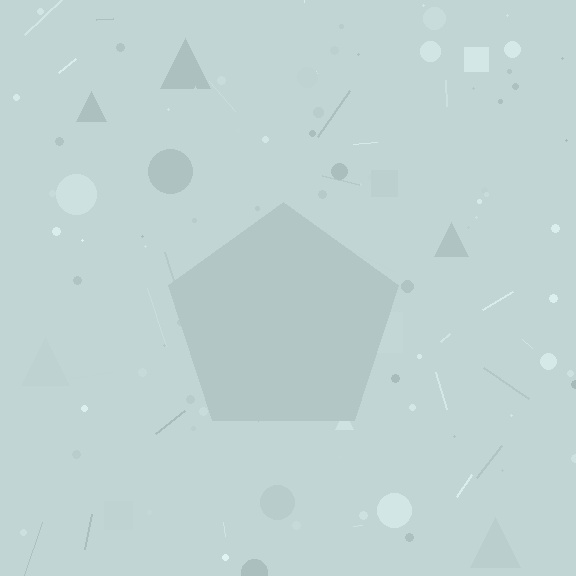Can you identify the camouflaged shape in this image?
The camouflaged shape is a pentagon.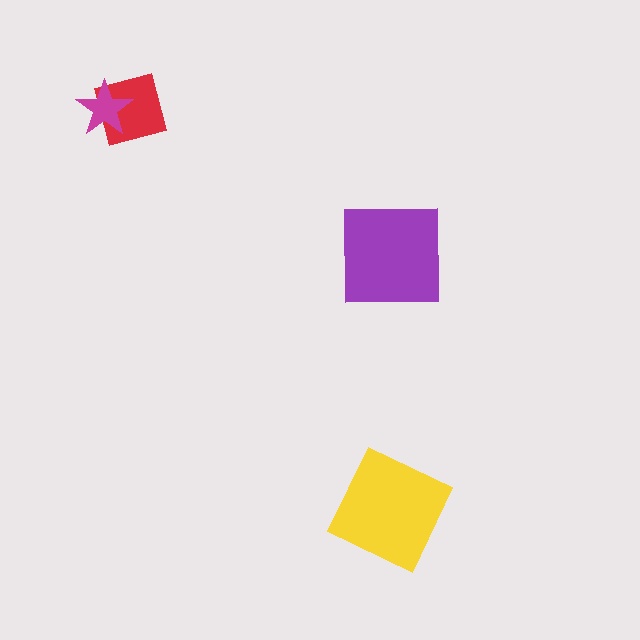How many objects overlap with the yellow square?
0 objects overlap with the yellow square.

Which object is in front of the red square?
The magenta star is in front of the red square.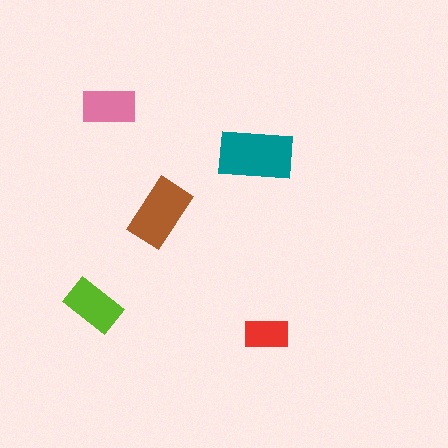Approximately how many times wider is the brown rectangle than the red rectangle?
About 1.5 times wider.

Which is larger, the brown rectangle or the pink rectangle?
The brown one.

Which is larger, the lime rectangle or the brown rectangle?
The brown one.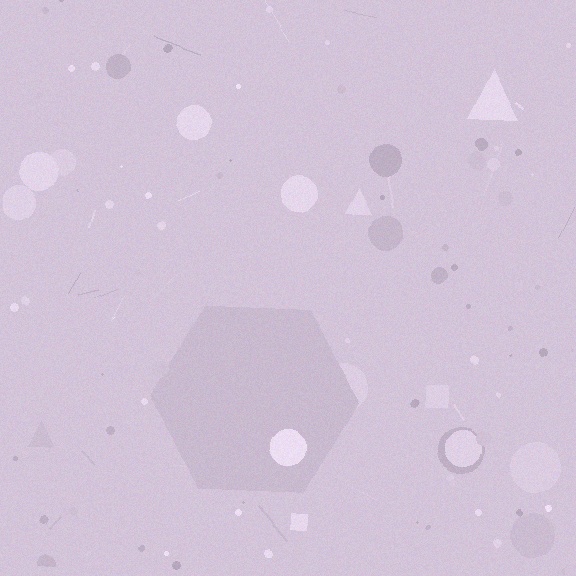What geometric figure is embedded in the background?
A hexagon is embedded in the background.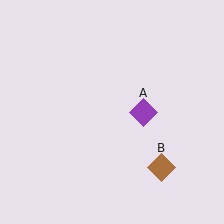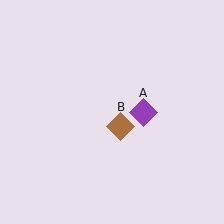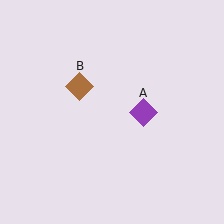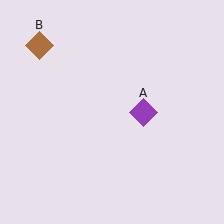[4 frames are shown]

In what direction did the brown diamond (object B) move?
The brown diamond (object B) moved up and to the left.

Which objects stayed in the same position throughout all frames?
Purple diamond (object A) remained stationary.